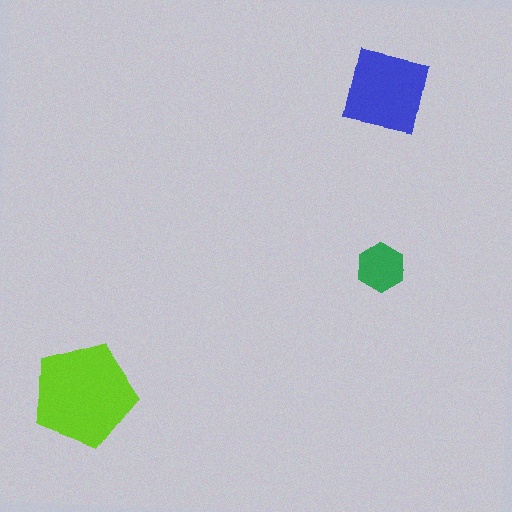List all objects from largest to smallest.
The lime pentagon, the blue square, the green hexagon.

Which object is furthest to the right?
The green hexagon is rightmost.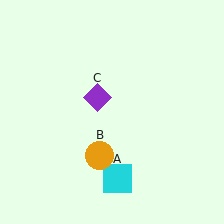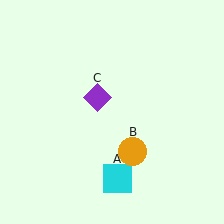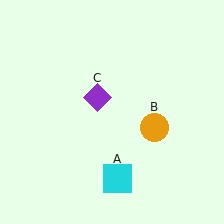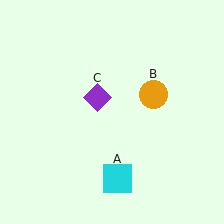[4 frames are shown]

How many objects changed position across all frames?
1 object changed position: orange circle (object B).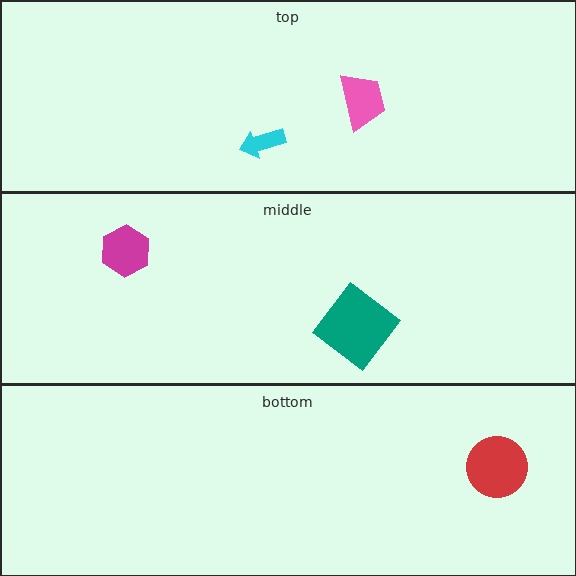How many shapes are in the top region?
2.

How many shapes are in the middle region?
2.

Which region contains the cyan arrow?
The top region.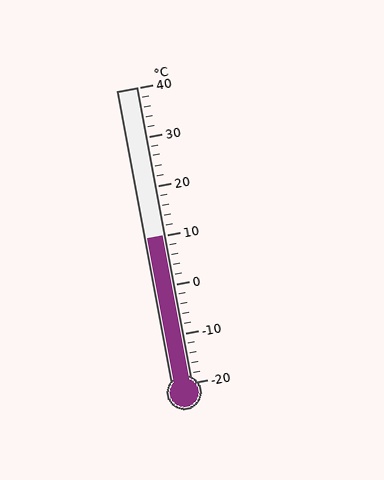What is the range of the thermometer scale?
The thermometer scale ranges from -20°C to 40°C.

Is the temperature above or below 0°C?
The temperature is above 0°C.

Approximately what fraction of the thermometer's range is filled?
The thermometer is filled to approximately 50% of its range.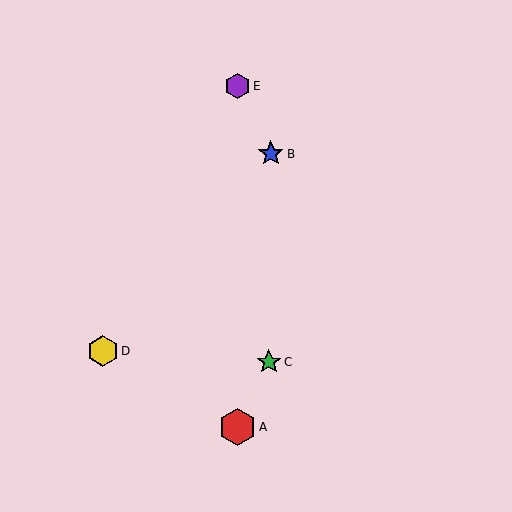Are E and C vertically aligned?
No, E is at x≈237 and C is at x≈269.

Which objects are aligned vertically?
Objects A, E are aligned vertically.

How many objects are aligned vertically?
2 objects (A, E) are aligned vertically.